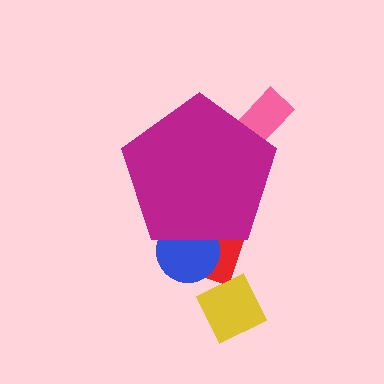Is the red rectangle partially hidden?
Yes, the red rectangle is partially hidden behind the magenta pentagon.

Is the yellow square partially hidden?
No, the yellow square is fully visible.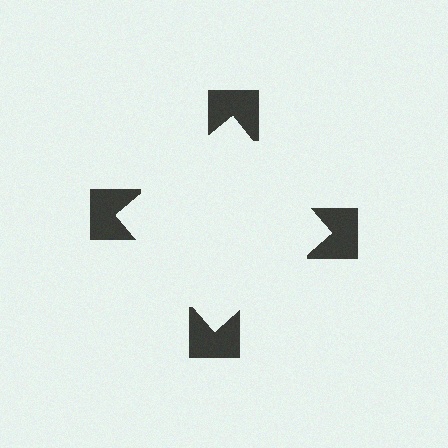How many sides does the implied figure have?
4 sides.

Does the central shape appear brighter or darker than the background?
It typically appears slightly brighter than the background, even though no actual brightness change is drawn.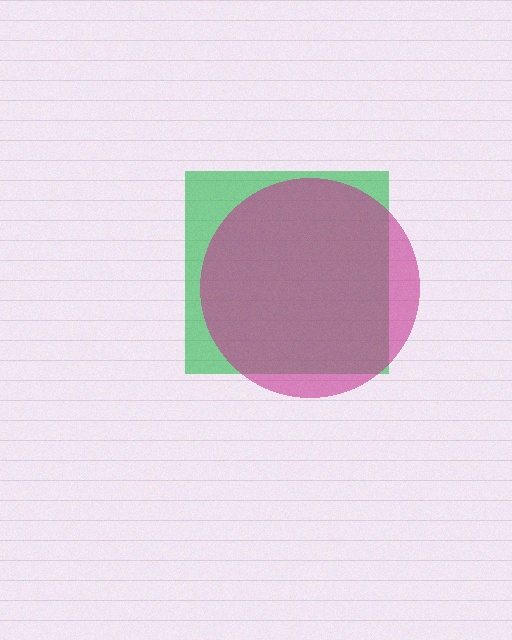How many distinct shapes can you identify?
There are 2 distinct shapes: a green square, a magenta circle.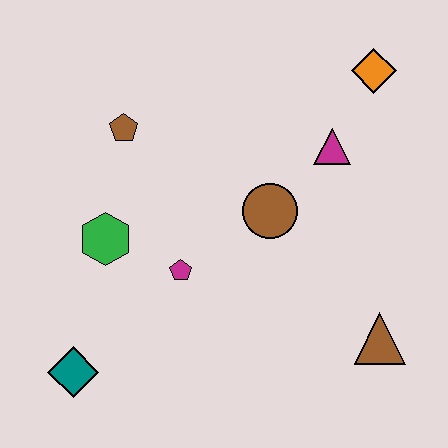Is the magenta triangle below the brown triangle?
No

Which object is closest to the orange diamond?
The magenta triangle is closest to the orange diamond.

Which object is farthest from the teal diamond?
The orange diamond is farthest from the teal diamond.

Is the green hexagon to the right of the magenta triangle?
No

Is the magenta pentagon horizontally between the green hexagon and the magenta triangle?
Yes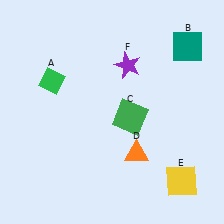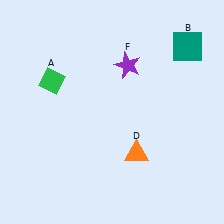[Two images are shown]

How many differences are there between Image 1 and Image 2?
There are 2 differences between the two images.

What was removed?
The yellow square (E), the green square (C) were removed in Image 2.